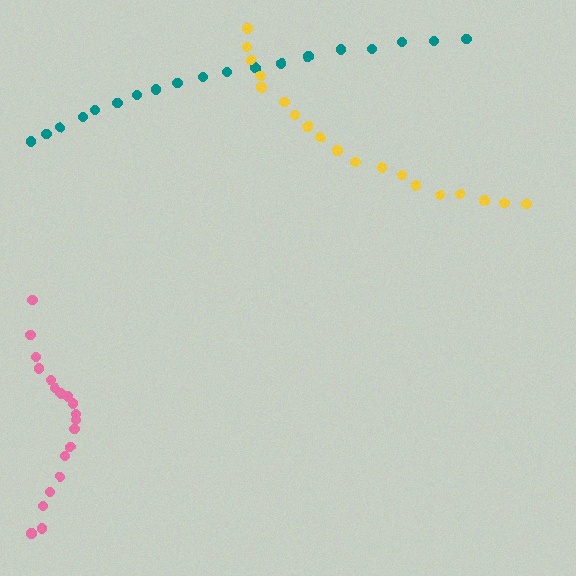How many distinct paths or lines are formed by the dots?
There are 3 distinct paths.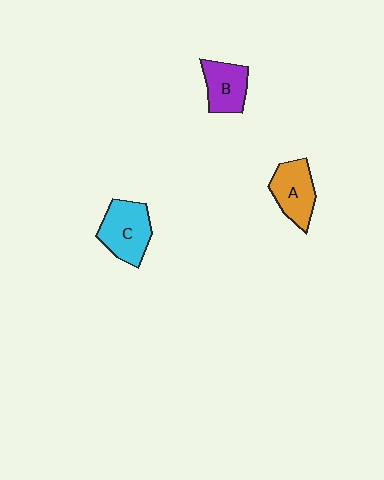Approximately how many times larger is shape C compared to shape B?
Approximately 1.3 times.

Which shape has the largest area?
Shape C (cyan).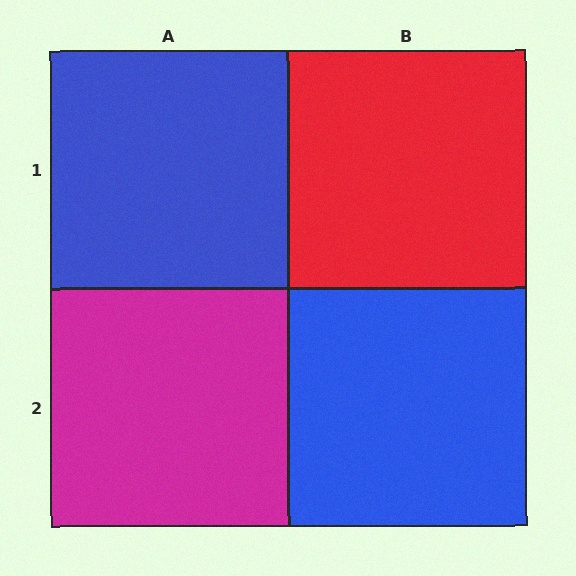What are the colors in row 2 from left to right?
Magenta, blue.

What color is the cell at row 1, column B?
Red.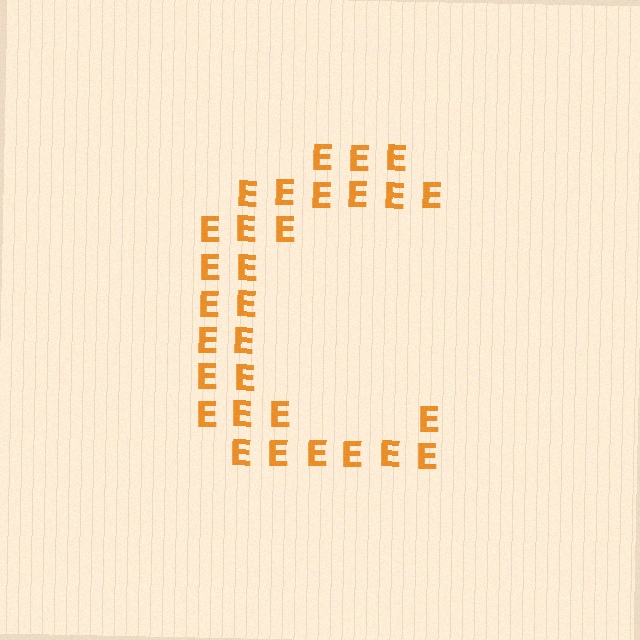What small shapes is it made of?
It is made of small letter E's.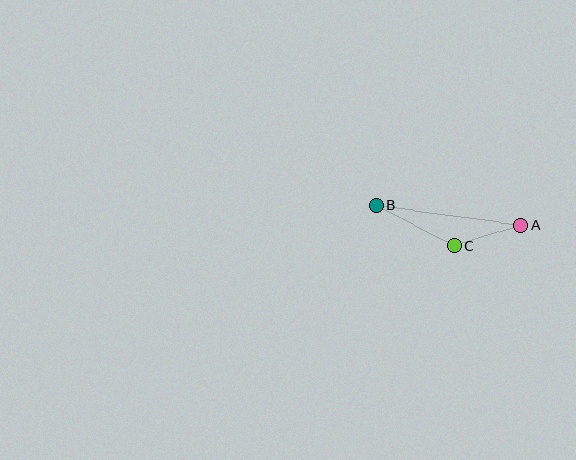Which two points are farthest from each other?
Points A and B are farthest from each other.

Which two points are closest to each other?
Points A and C are closest to each other.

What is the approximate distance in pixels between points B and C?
The distance between B and C is approximately 87 pixels.